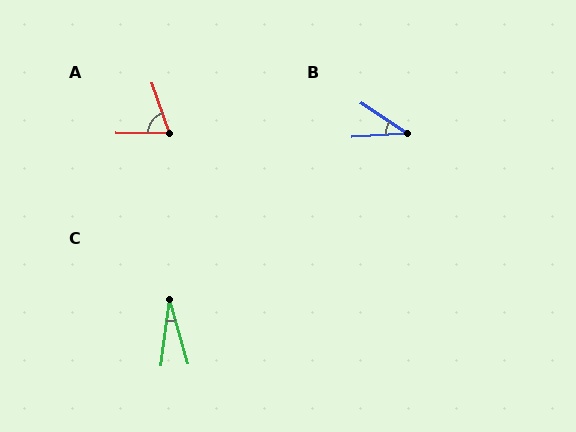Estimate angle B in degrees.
Approximately 38 degrees.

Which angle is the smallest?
C, at approximately 24 degrees.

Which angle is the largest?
A, at approximately 71 degrees.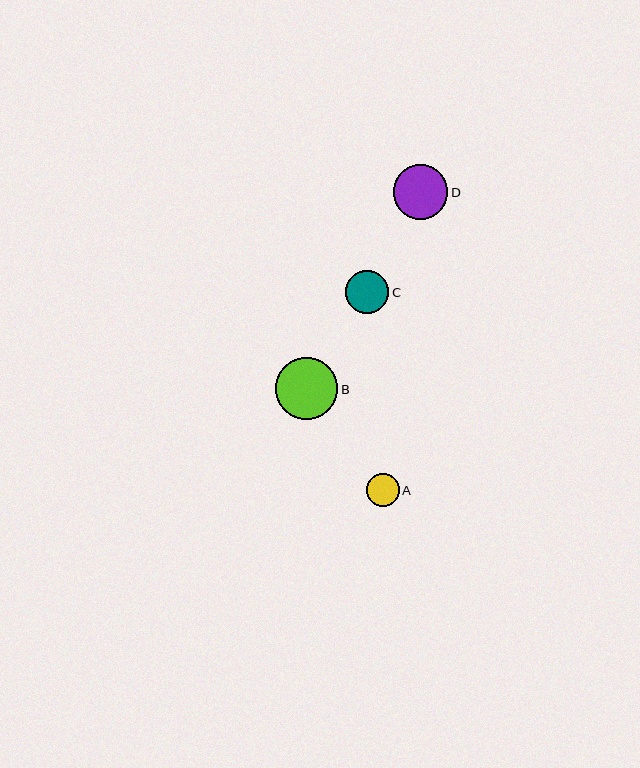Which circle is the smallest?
Circle A is the smallest with a size of approximately 33 pixels.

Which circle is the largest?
Circle B is the largest with a size of approximately 62 pixels.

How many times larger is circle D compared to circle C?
Circle D is approximately 1.3 times the size of circle C.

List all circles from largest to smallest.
From largest to smallest: B, D, C, A.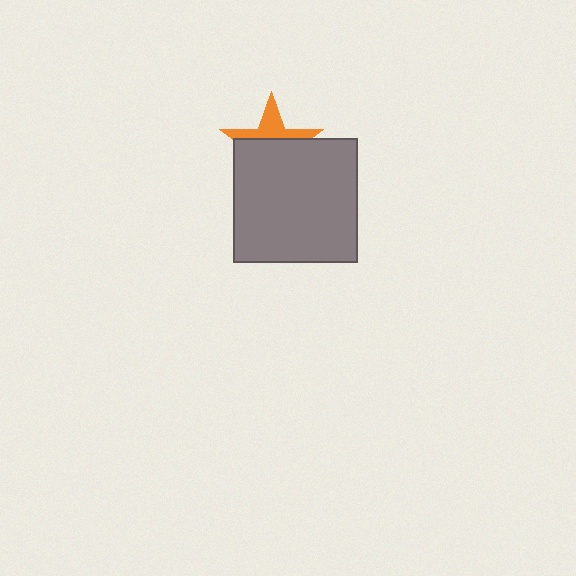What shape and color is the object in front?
The object in front is a gray square.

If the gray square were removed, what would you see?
You would see the complete orange star.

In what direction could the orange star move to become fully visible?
The orange star could move up. That would shift it out from behind the gray square entirely.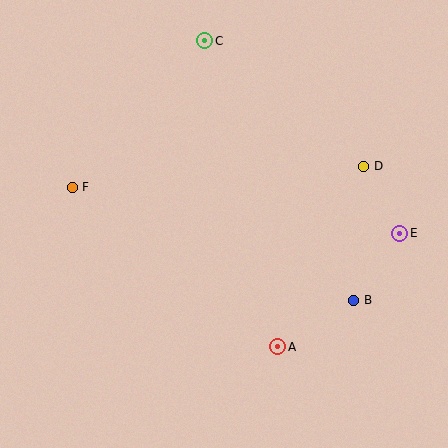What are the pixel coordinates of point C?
Point C is at (205, 41).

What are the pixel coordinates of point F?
Point F is at (72, 187).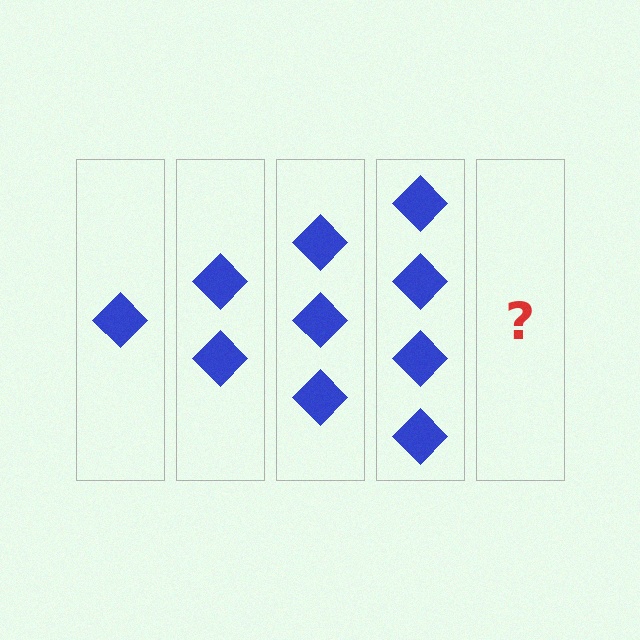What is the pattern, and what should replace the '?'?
The pattern is that each step adds one more diamond. The '?' should be 5 diamonds.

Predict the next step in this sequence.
The next step is 5 diamonds.